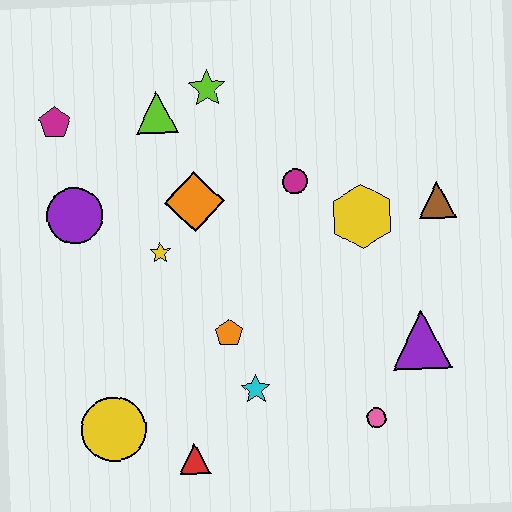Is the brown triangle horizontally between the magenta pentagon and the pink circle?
No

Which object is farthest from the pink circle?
The magenta pentagon is farthest from the pink circle.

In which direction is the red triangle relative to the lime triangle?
The red triangle is below the lime triangle.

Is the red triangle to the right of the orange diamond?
No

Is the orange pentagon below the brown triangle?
Yes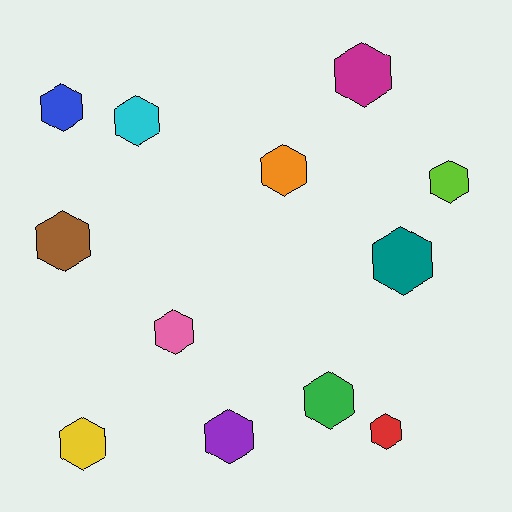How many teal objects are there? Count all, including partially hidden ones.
There is 1 teal object.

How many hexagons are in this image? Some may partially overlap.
There are 12 hexagons.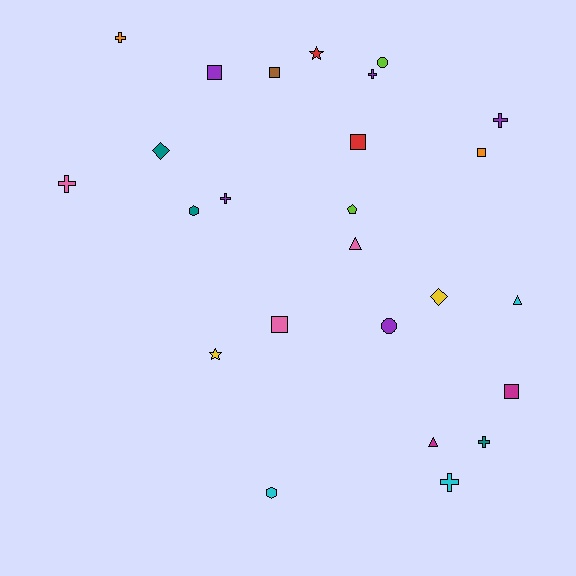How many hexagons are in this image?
There are 2 hexagons.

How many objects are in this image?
There are 25 objects.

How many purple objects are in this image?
There are 5 purple objects.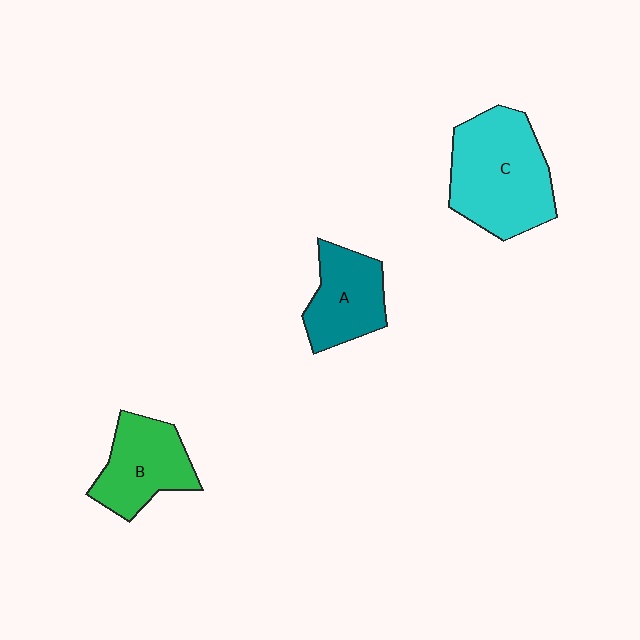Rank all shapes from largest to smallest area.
From largest to smallest: C (cyan), B (green), A (teal).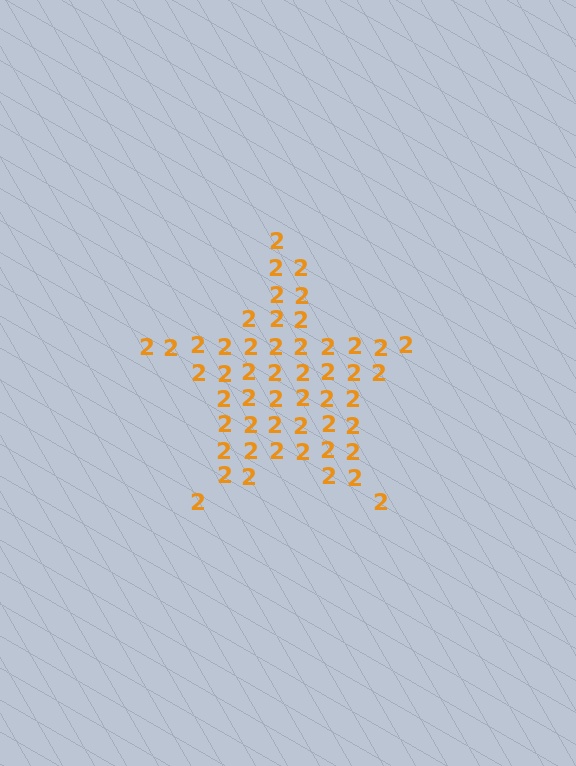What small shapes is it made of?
It is made of small digit 2's.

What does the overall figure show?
The overall figure shows a star.